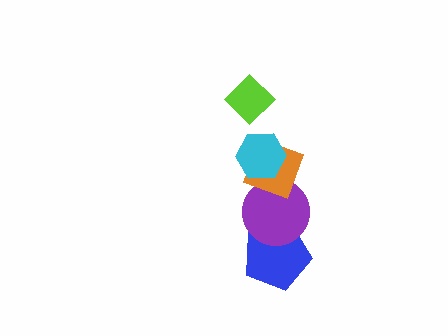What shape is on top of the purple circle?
The orange diamond is on top of the purple circle.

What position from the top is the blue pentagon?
The blue pentagon is 5th from the top.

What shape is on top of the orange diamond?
The cyan hexagon is on top of the orange diamond.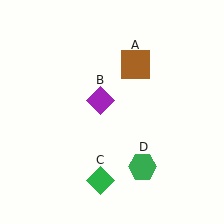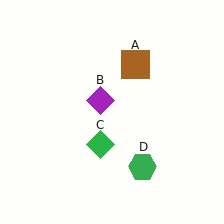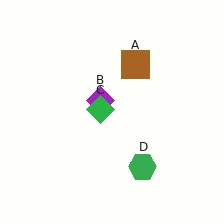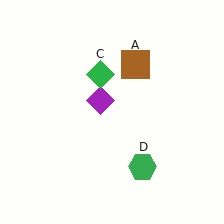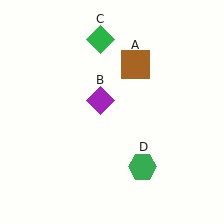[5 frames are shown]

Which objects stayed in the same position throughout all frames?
Brown square (object A) and purple diamond (object B) and green hexagon (object D) remained stationary.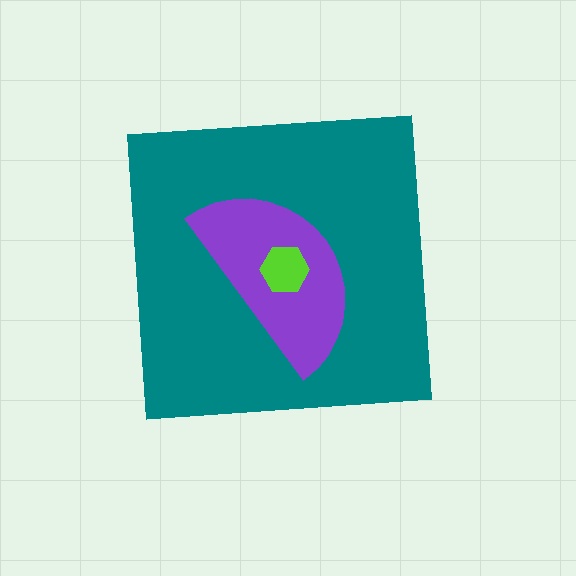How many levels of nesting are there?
3.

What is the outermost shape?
The teal square.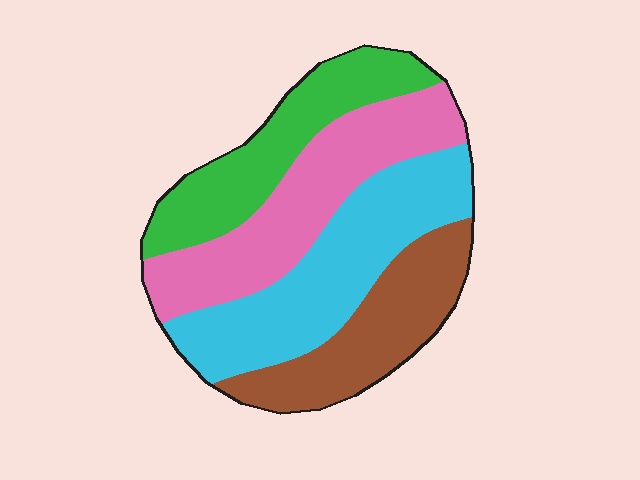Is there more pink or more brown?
Pink.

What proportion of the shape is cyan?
Cyan covers 30% of the shape.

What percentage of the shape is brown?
Brown covers 21% of the shape.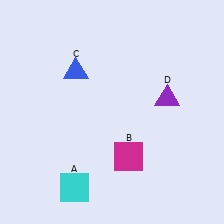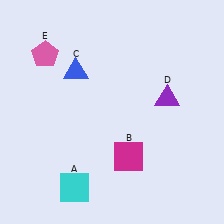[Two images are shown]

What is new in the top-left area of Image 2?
A pink pentagon (E) was added in the top-left area of Image 2.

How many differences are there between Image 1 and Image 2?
There is 1 difference between the two images.